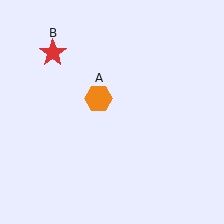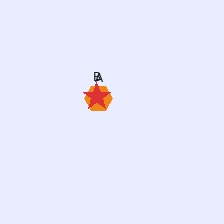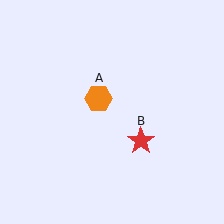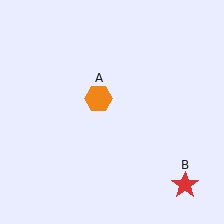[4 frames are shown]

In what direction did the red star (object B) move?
The red star (object B) moved down and to the right.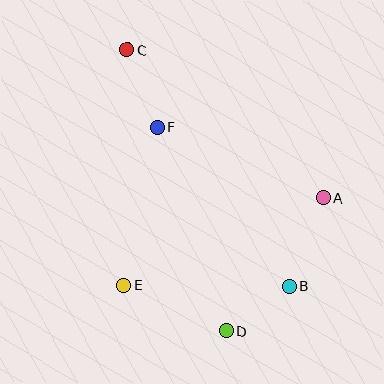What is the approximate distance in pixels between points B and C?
The distance between B and C is approximately 286 pixels.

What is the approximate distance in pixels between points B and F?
The distance between B and F is approximately 207 pixels.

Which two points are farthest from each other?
Points C and D are farthest from each other.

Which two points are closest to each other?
Points B and D are closest to each other.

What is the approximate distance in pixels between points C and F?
The distance between C and F is approximately 82 pixels.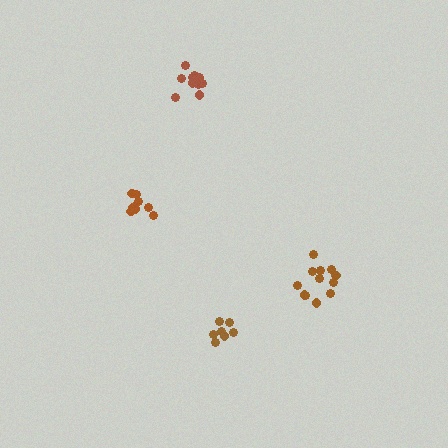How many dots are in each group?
Group 1: 10 dots, Group 2: 12 dots, Group 3: 9 dots, Group 4: 7 dots (38 total).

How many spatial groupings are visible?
There are 4 spatial groupings.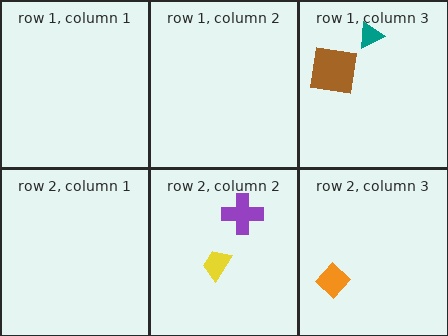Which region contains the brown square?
The row 1, column 3 region.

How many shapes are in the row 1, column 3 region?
2.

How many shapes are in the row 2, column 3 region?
1.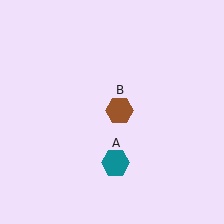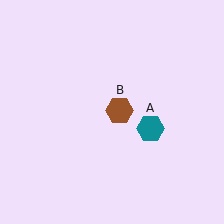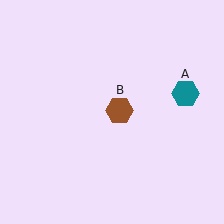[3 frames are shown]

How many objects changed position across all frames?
1 object changed position: teal hexagon (object A).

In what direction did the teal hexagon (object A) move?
The teal hexagon (object A) moved up and to the right.